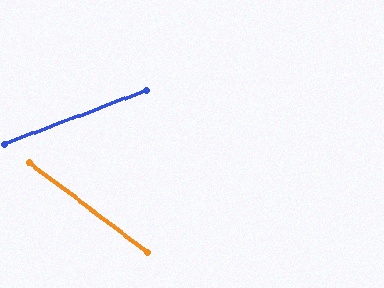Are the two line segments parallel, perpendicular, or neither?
Neither parallel nor perpendicular — they differ by about 58°.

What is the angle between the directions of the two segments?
Approximately 58 degrees.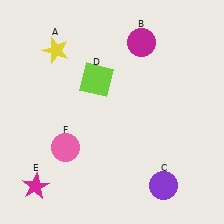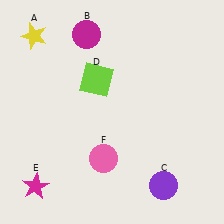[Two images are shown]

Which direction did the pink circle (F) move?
The pink circle (F) moved right.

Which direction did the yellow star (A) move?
The yellow star (A) moved left.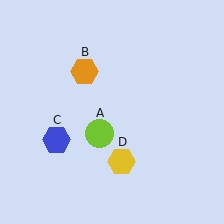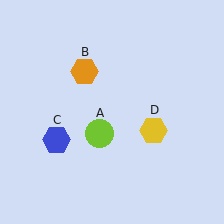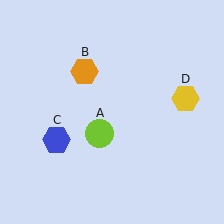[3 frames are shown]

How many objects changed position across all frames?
1 object changed position: yellow hexagon (object D).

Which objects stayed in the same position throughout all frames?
Lime circle (object A) and orange hexagon (object B) and blue hexagon (object C) remained stationary.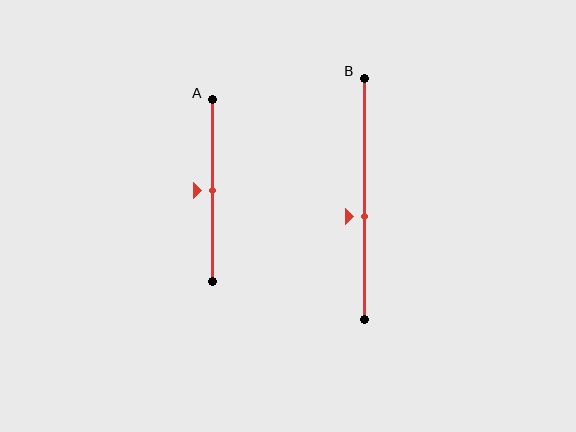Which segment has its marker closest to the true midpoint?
Segment A has its marker closest to the true midpoint.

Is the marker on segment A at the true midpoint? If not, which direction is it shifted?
Yes, the marker on segment A is at the true midpoint.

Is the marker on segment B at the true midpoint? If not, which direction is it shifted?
No, the marker on segment B is shifted downward by about 7% of the segment length.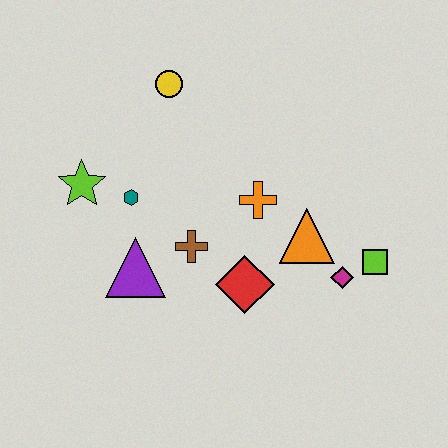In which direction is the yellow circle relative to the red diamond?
The yellow circle is above the red diamond.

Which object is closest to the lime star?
The teal hexagon is closest to the lime star.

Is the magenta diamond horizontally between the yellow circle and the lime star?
No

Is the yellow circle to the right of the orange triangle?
No